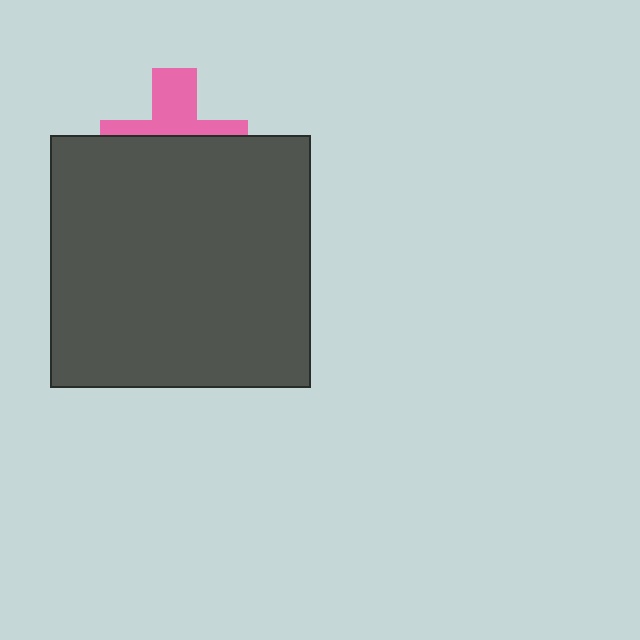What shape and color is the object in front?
The object in front is a dark gray rectangle.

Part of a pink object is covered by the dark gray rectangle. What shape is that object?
It is a cross.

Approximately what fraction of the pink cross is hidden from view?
Roughly 59% of the pink cross is hidden behind the dark gray rectangle.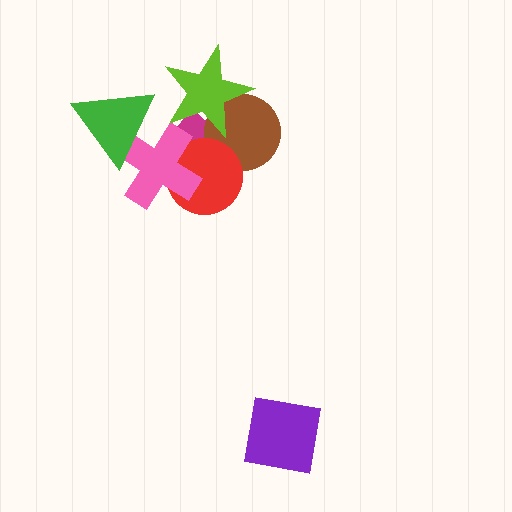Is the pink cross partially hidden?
Yes, it is partially covered by another shape.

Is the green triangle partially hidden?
No, no other shape covers it.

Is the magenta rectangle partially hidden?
Yes, it is partially covered by another shape.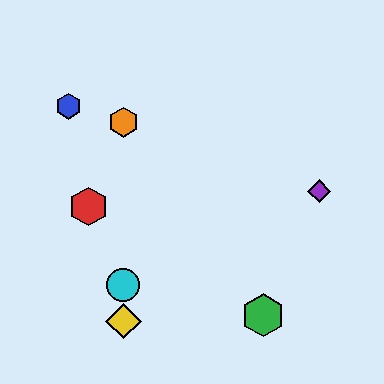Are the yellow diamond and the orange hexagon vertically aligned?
Yes, both are at x≈123.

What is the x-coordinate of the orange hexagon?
The orange hexagon is at x≈123.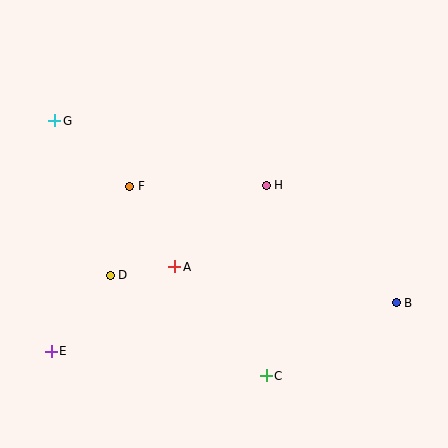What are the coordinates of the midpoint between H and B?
The midpoint between H and B is at (331, 244).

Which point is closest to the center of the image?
Point H at (266, 185) is closest to the center.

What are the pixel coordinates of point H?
Point H is at (266, 185).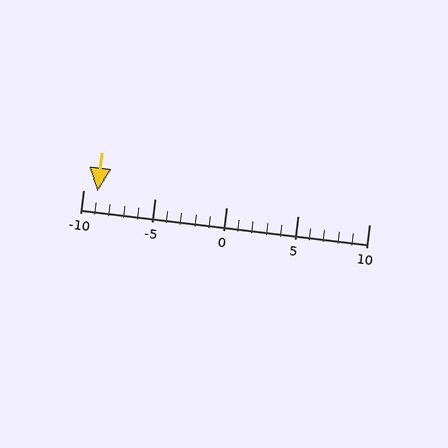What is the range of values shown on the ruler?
The ruler shows values from -10 to 10.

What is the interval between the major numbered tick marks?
The major tick marks are spaced 5 units apart.